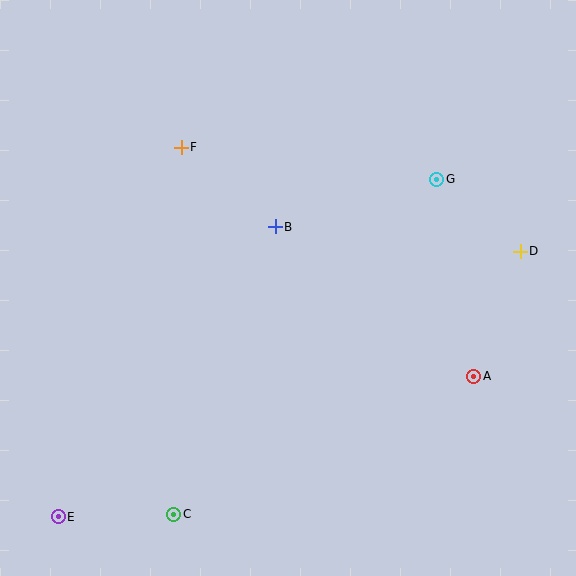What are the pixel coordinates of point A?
Point A is at (474, 376).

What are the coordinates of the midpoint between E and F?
The midpoint between E and F is at (120, 332).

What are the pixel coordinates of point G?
Point G is at (437, 179).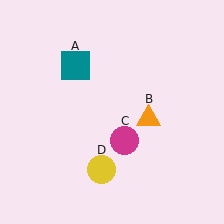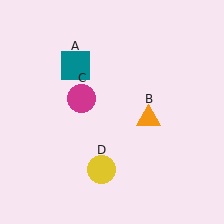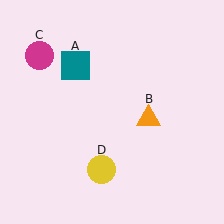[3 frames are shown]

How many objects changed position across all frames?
1 object changed position: magenta circle (object C).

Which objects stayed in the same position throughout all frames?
Teal square (object A) and orange triangle (object B) and yellow circle (object D) remained stationary.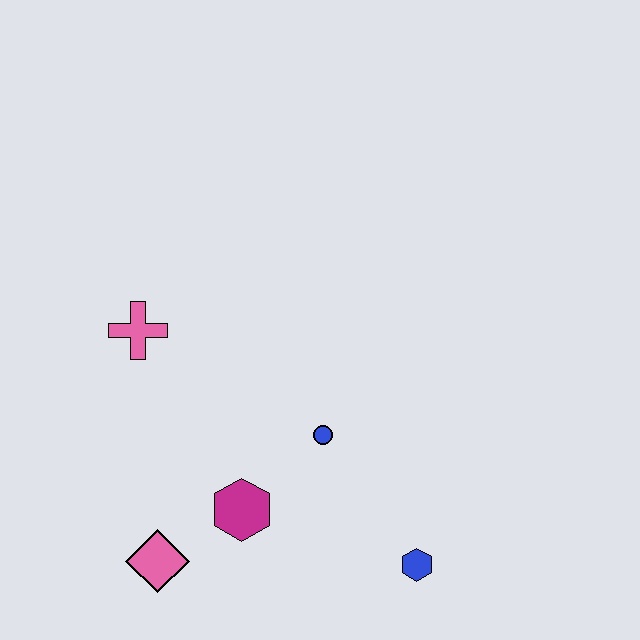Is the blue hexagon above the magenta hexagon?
No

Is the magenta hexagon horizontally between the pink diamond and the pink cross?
No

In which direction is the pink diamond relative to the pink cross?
The pink diamond is below the pink cross.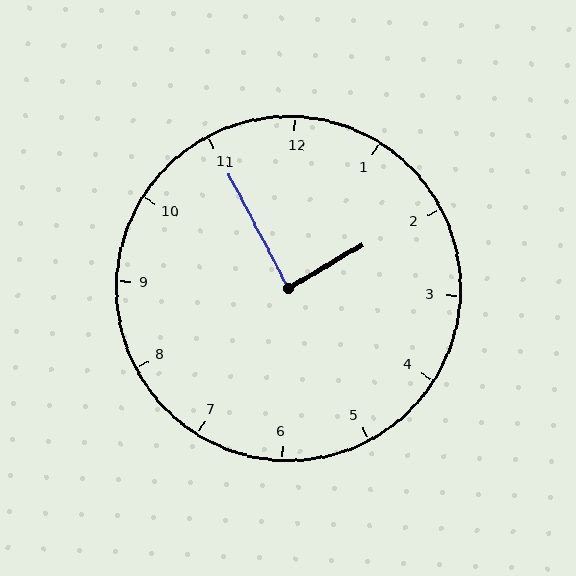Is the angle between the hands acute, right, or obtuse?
It is right.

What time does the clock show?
1:55.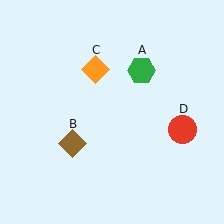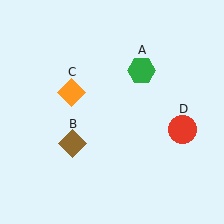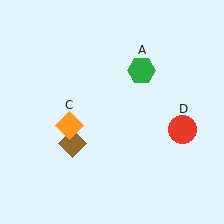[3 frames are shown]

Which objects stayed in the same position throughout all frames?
Green hexagon (object A) and brown diamond (object B) and red circle (object D) remained stationary.